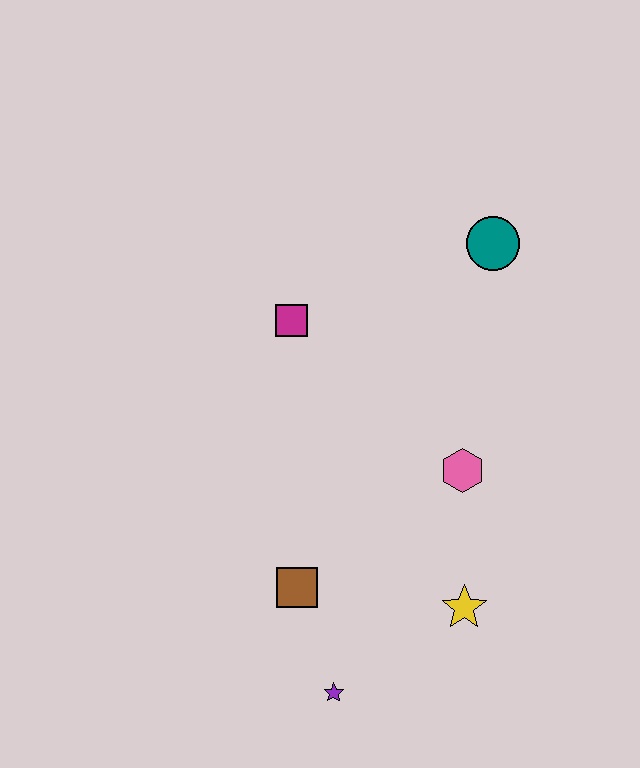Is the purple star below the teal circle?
Yes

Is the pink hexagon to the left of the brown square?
No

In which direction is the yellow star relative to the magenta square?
The yellow star is below the magenta square.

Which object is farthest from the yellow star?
The teal circle is farthest from the yellow star.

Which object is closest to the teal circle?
The magenta square is closest to the teal circle.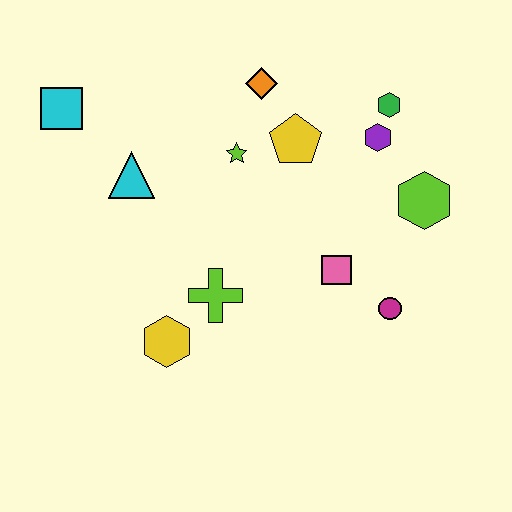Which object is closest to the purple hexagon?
The green hexagon is closest to the purple hexagon.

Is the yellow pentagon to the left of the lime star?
No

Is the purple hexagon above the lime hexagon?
Yes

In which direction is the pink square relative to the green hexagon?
The pink square is below the green hexagon.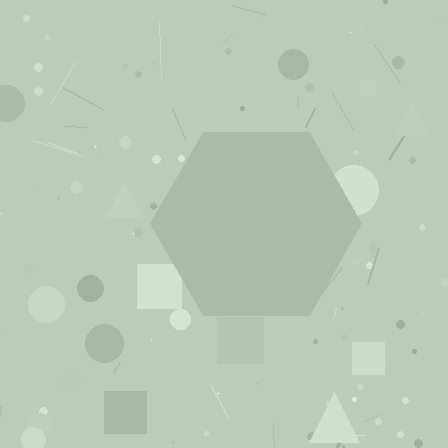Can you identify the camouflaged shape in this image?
The camouflaged shape is a hexagon.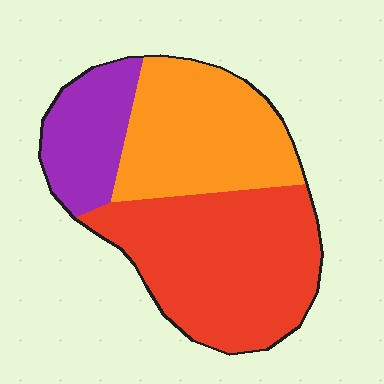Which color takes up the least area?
Purple, at roughly 20%.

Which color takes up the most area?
Red, at roughly 45%.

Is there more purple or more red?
Red.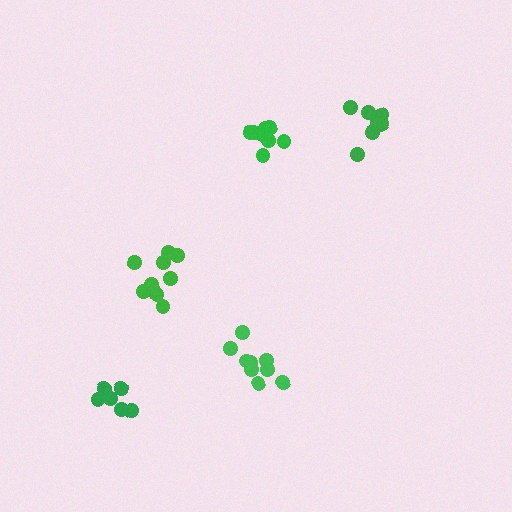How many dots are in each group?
Group 1: 10 dots, Group 2: 9 dots, Group 3: 7 dots, Group 4: 6 dots, Group 5: 9 dots (41 total).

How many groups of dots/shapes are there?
There are 5 groups.